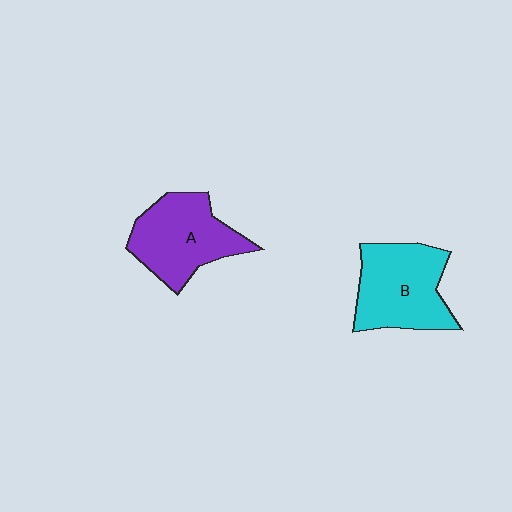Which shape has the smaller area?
Shape A (purple).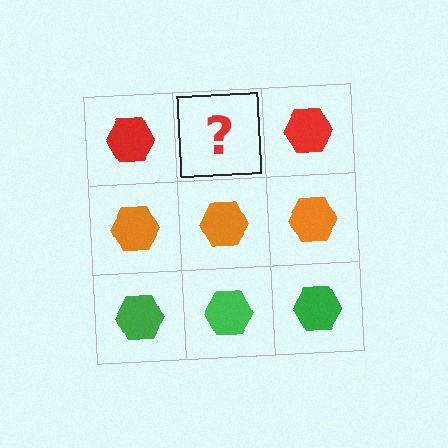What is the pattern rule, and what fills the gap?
The rule is that each row has a consistent color. The gap should be filled with a red hexagon.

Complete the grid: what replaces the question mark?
The question mark should be replaced with a red hexagon.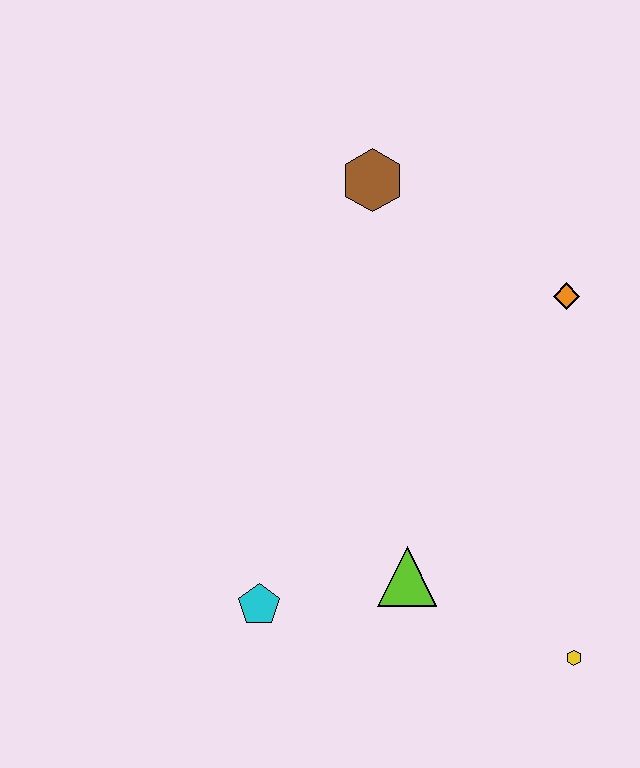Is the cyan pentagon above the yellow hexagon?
Yes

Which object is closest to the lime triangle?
The cyan pentagon is closest to the lime triangle.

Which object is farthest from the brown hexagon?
The yellow hexagon is farthest from the brown hexagon.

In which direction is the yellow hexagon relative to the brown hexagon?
The yellow hexagon is below the brown hexagon.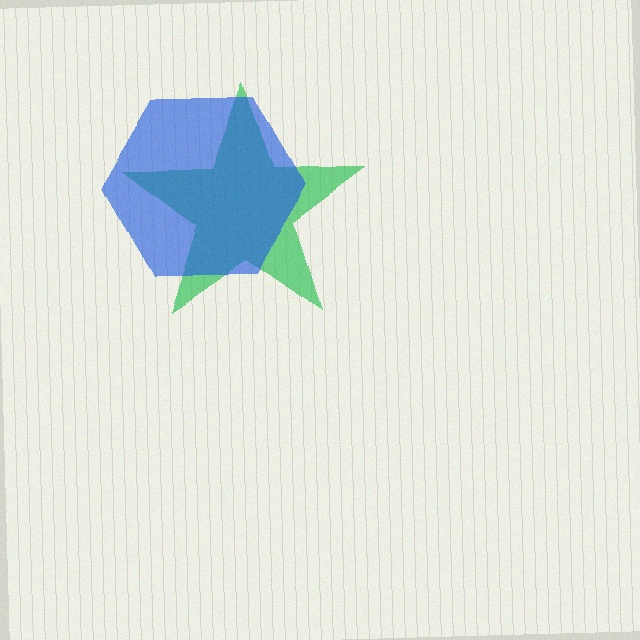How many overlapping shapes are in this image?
There are 2 overlapping shapes in the image.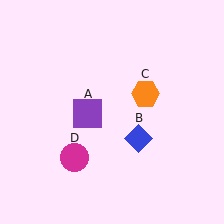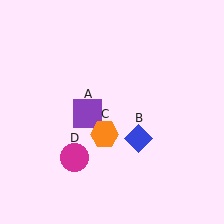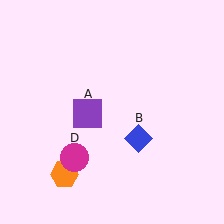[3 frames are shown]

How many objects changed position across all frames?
1 object changed position: orange hexagon (object C).